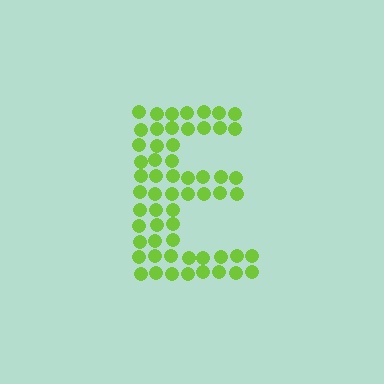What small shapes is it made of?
It is made of small circles.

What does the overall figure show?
The overall figure shows the letter E.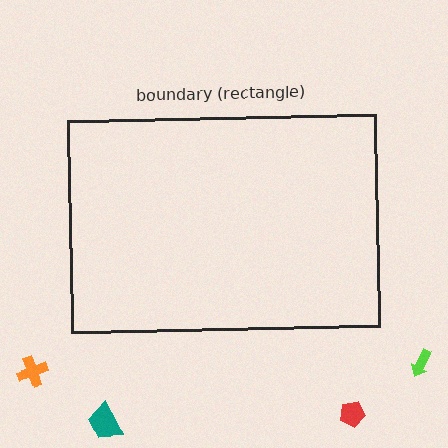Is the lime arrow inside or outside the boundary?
Outside.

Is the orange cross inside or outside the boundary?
Outside.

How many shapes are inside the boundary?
0 inside, 4 outside.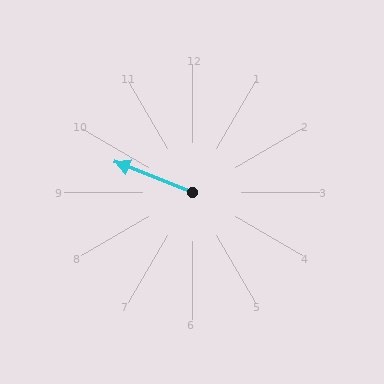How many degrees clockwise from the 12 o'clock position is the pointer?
Approximately 291 degrees.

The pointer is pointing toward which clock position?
Roughly 10 o'clock.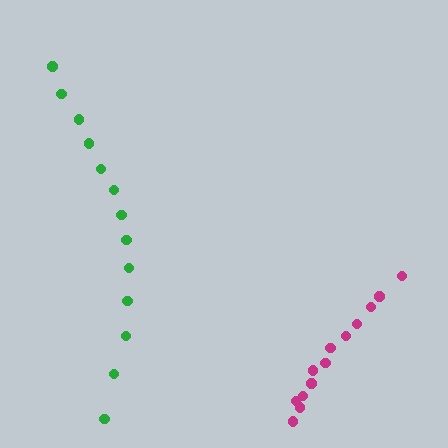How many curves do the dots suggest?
There are 2 distinct paths.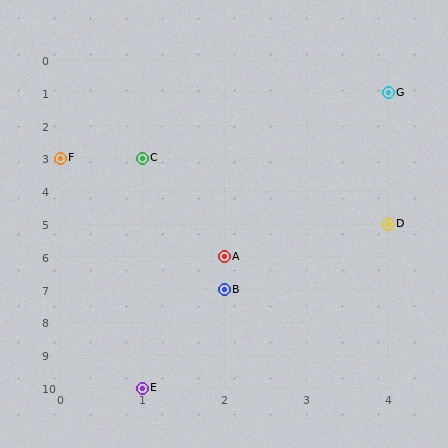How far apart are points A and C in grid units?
Points A and C are 1 column and 3 rows apart (about 3.2 grid units diagonally).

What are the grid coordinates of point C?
Point C is at grid coordinates (1, 3).